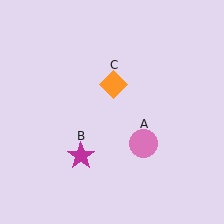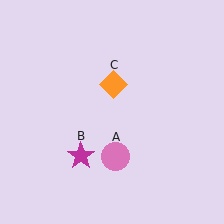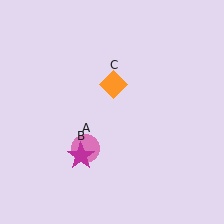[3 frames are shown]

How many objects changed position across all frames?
1 object changed position: pink circle (object A).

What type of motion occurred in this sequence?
The pink circle (object A) rotated clockwise around the center of the scene.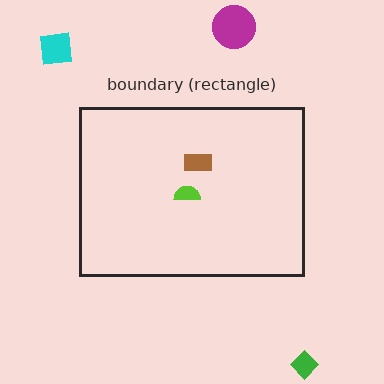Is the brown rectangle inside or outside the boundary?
Inside.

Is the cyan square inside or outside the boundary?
Outside.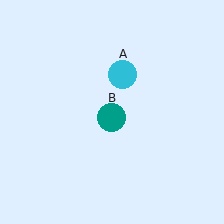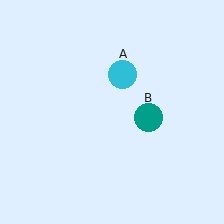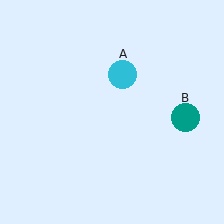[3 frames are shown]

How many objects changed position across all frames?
1 object changed position: teal circle (object B).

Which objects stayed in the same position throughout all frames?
Cyan circle (object A) remained stationary.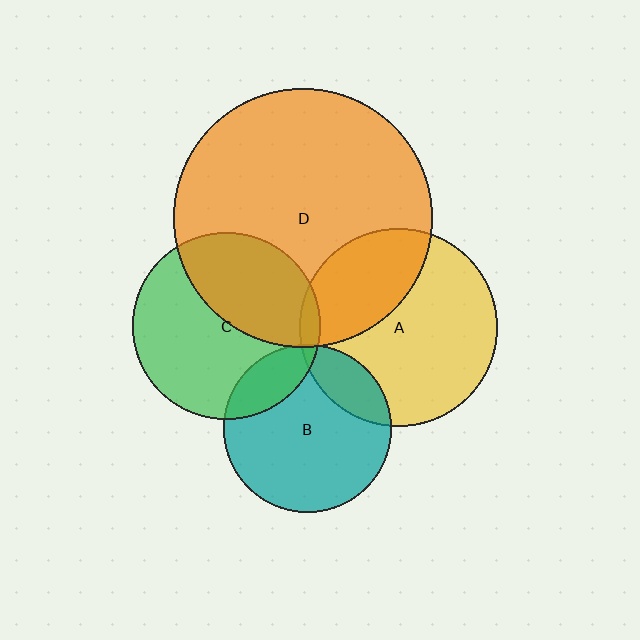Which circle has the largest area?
Circle D (orange).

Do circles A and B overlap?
Yes.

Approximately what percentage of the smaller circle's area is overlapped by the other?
Approximately 15%.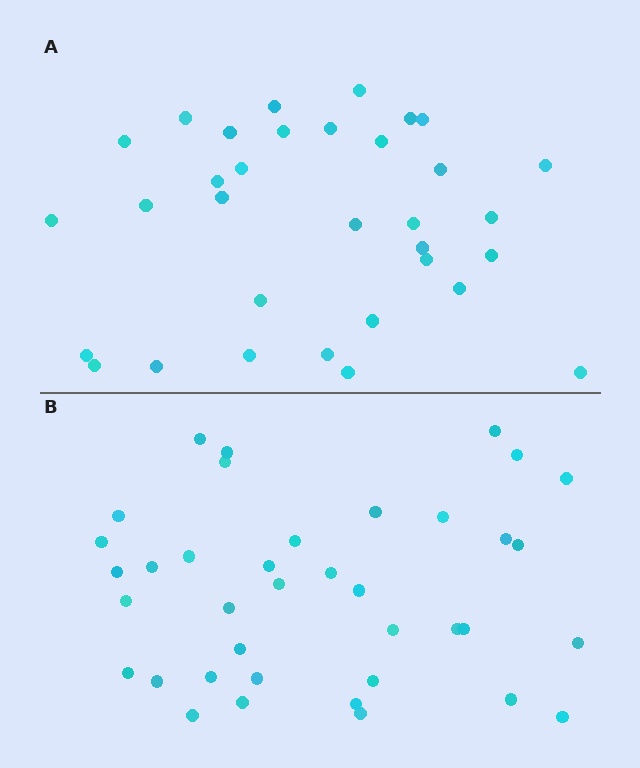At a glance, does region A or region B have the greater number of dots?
Region B (the bottom region) has more dots.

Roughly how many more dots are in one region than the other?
Region B has about 5 more dots than region A.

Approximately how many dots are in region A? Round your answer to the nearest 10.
About 30 dots. (The exact count is 33, which rounds to 30.)